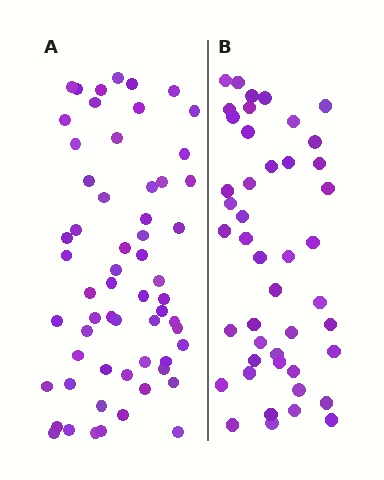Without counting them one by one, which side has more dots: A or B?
Region A (the left region) has more dots.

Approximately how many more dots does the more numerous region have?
Region A has approximately 15 more dots than region B.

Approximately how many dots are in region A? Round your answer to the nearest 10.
About 60 dots.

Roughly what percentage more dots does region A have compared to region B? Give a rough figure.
About 35% more.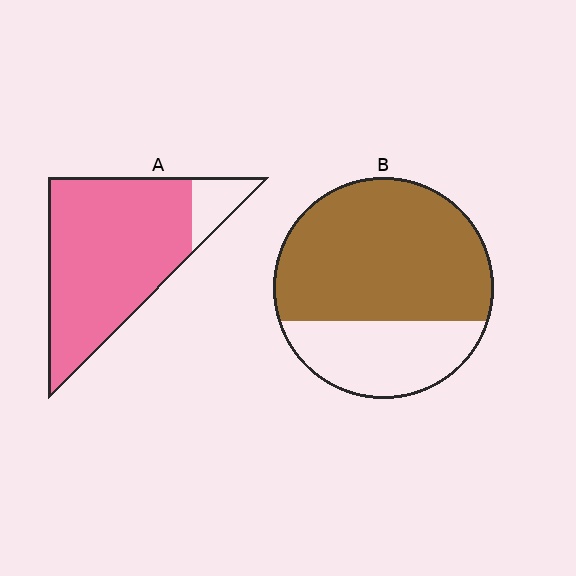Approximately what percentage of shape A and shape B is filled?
A is approximately 90% and B is approximately 70%.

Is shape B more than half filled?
Yes.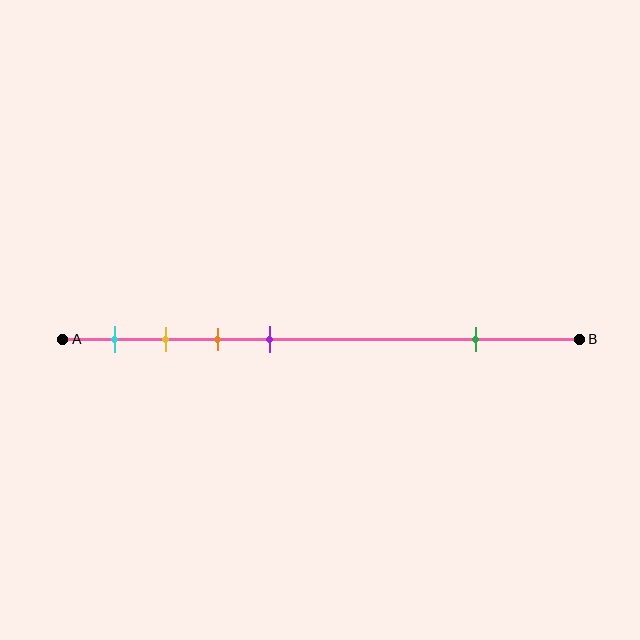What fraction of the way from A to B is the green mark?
The green mark is approximately 80% (0.8) of the way from A to B.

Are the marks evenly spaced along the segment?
No, the marks are not evenly spaced.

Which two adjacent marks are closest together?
The yellow and orange marks are the closest adjacent pair.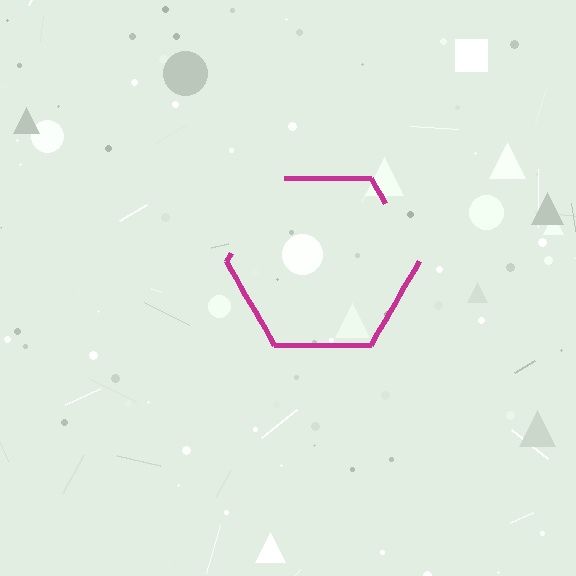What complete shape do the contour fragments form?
The contour fragments form a hexagon.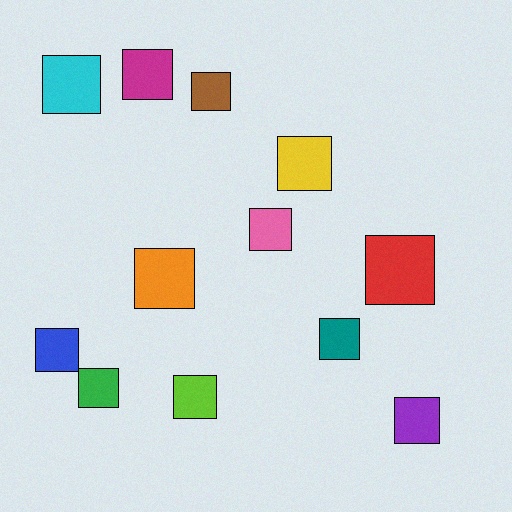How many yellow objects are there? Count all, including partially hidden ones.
There is 1 yellow object.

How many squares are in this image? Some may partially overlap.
There are 12 squares.